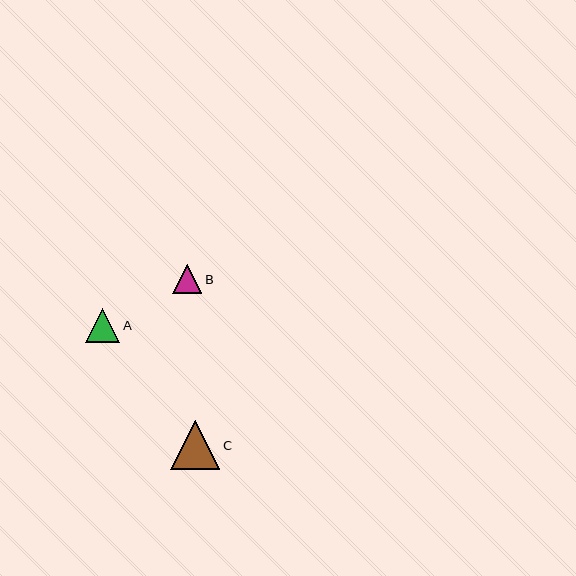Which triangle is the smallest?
Triangle B is the smallest with a size of approximately 29 pixels.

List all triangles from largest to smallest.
From largest to smallest: C, A, B.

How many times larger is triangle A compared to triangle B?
Triangle A is approximately 1.2 times the size of triangle B.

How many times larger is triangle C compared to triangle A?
Triangle C is approximately 1.4 times the size of triangle A.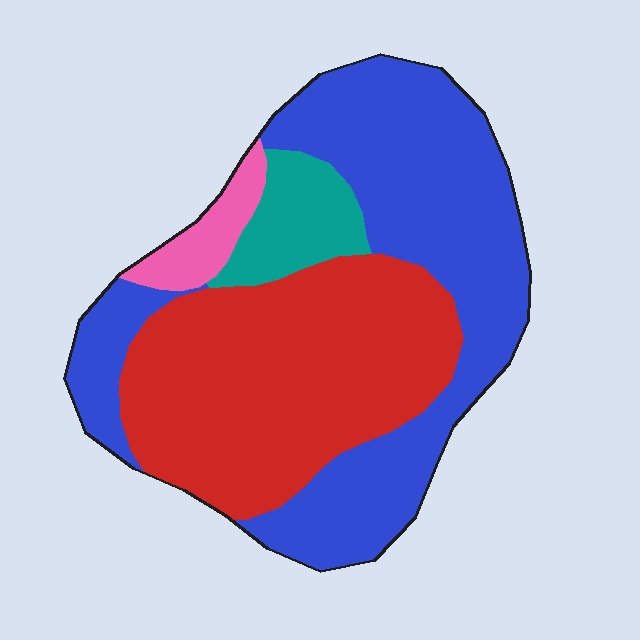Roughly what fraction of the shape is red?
Red takes up about two fifths (2/5) of the shape.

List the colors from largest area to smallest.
From largest to smallest: blue, red, teal, pink.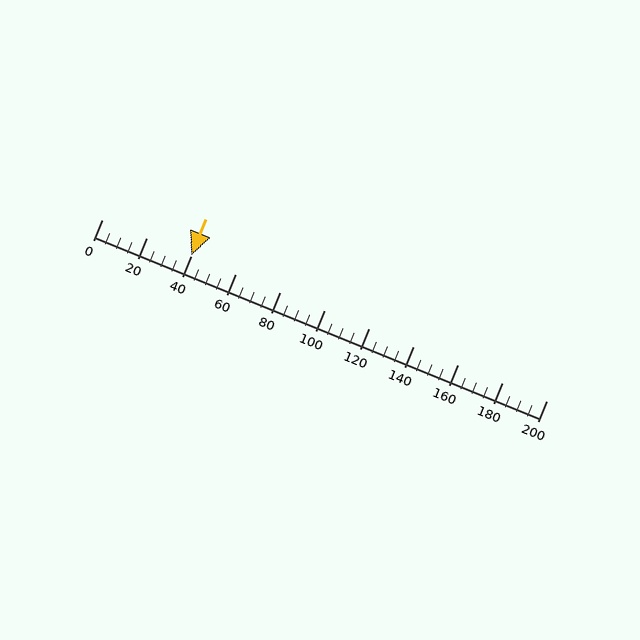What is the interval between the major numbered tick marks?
The major tick marks are spaced 20 units apart.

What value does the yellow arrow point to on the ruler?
The yellow arrow points to approximately 40.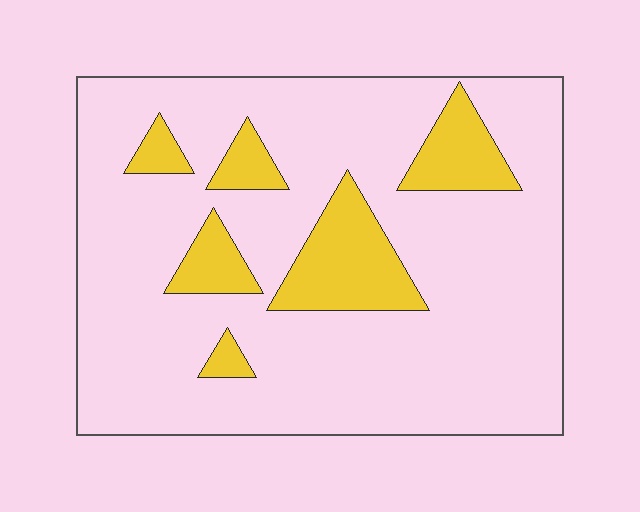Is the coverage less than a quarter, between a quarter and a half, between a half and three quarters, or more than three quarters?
Less than a quarter.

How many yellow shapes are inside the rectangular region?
6.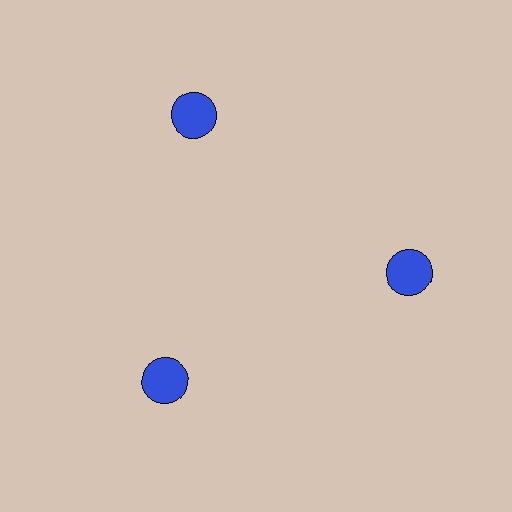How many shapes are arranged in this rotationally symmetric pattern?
There are 3 shapes, arranged in 3 groups of 1.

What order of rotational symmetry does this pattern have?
This pattern has 3-fold rotational symmetry.